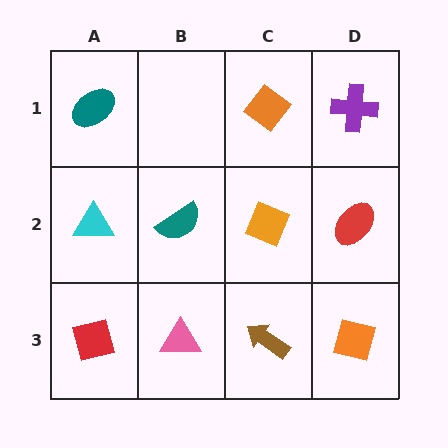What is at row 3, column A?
A red square.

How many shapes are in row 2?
4 shapes.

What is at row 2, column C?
An orange diamond.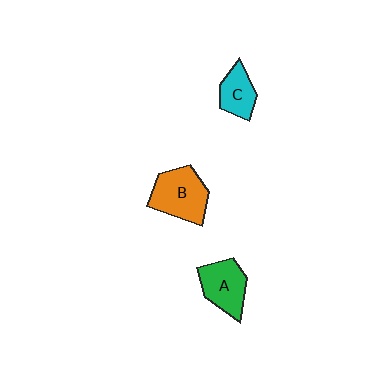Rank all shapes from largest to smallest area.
From largest to smallest: B (orange), A (green), C (cyan).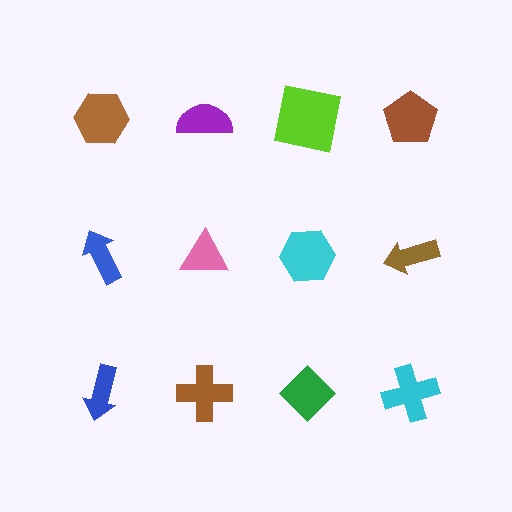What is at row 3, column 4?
A cyan cross.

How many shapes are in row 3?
4 shapes.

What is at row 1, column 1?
A brown hexagon.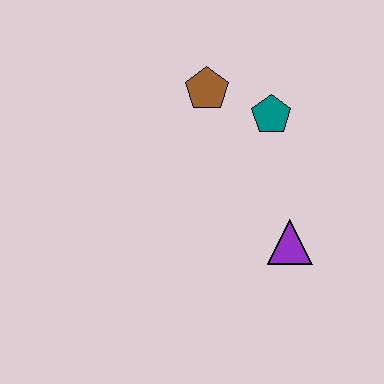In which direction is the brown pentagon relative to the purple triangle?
The brown pentagon is above the purple triangle.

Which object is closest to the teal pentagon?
The brown pentagon is closest to the teal pentagon.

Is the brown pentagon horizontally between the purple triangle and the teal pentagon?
No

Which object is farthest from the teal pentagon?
The purple triangle is farthest from the teal pentagon.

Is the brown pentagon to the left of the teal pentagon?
Yes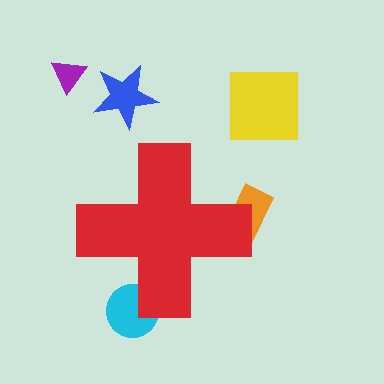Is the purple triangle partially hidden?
No, the purple triangle is fully visible.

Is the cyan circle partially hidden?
Yes, the cyan circle is partially hidden behind the red cross.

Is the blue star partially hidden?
No, the blue star is fully visible.